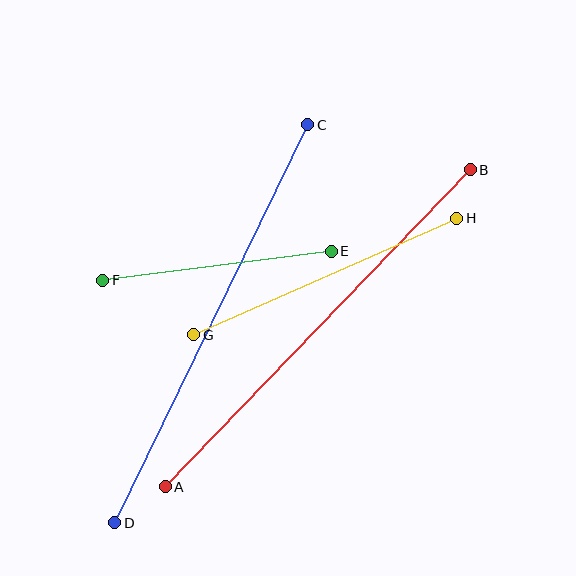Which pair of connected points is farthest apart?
Points C and D are farthest apart.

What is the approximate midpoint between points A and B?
The midpoint is at approximately (318, 328) pixels.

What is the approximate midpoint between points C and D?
The midpoint is at approximately (211, 324) pixels.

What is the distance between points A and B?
The distance is approximately 440 pixels.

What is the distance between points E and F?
The distance is approximately 230 pixels.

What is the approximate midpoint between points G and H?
The midpoint is at approximately (325, 277) pixels.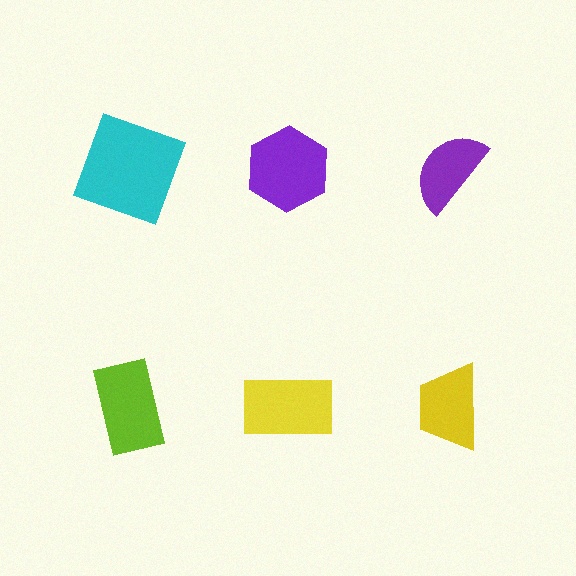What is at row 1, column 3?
A purple semicircle.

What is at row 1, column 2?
A purple hexagon.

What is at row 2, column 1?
A lime rectangle.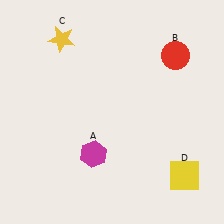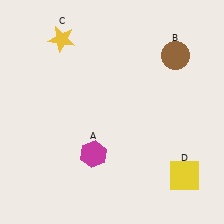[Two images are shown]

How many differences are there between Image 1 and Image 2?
There is 1 difference between the two images.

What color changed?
The circle (B) changed from red in Image 1 to brown in Image 2.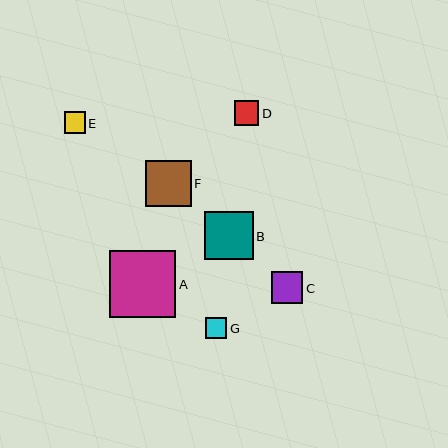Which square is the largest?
Square A is the largest with a size of approximately 66 pixels.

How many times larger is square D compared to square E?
Square D is approximately 1.2 times the size of square E.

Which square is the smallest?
Square E is the smallest with a size of approximately 21 pixels.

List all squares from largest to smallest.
From largest to smallest: A, B, F, C, D, G, E.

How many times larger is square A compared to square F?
Square A is approximately 1.4 times the size of square F.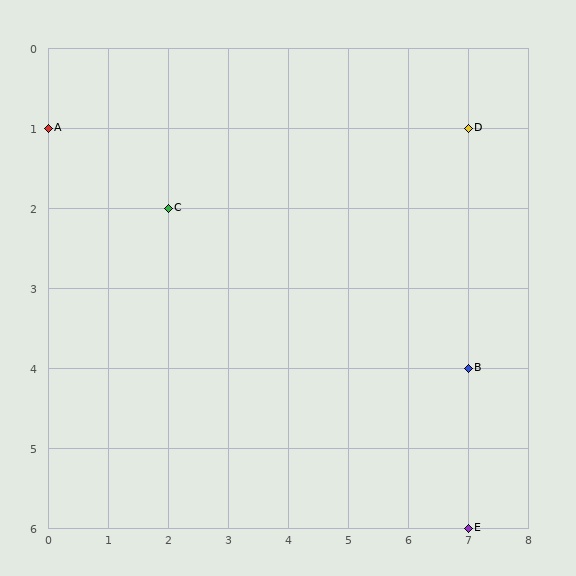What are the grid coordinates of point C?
Point C is at grid coordinates (2, 2).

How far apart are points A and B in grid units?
Points A and B are 7 columns and 3 rows apart (about 7.6 grid units diagonally).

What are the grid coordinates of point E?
Point E is at grid coordinates (7, 6).